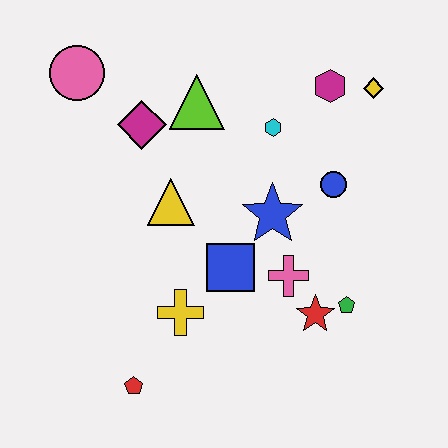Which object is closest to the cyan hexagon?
The magenta hexagon is closest to the cyan hexagon.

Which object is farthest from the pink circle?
The green pentagon is farthest from the pink circle.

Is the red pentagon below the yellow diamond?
Yes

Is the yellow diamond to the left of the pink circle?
No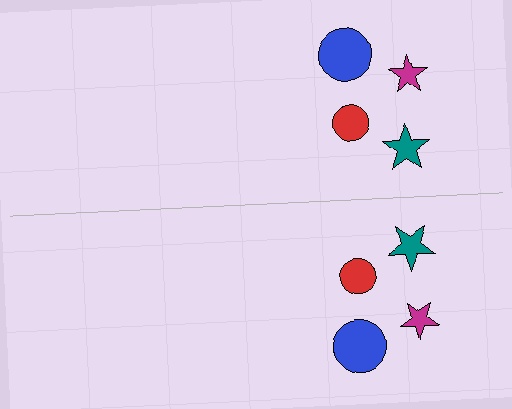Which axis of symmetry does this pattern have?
The pattern has a horizontal axis of symmetry running through the center of the image.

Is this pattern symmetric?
Yes, this pattern has bilateral (reflection) symmetry.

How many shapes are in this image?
There are 8 shapes in this image.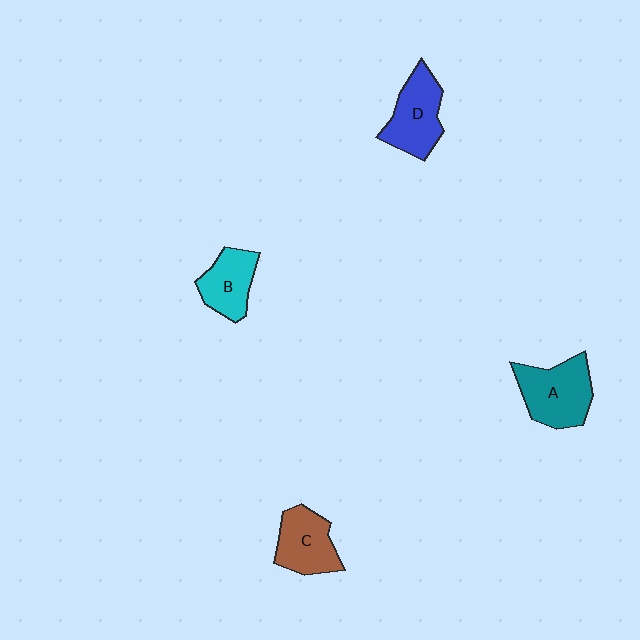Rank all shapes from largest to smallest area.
From largest to smallest: A (teal), D (blue), C (brown), B (cyan).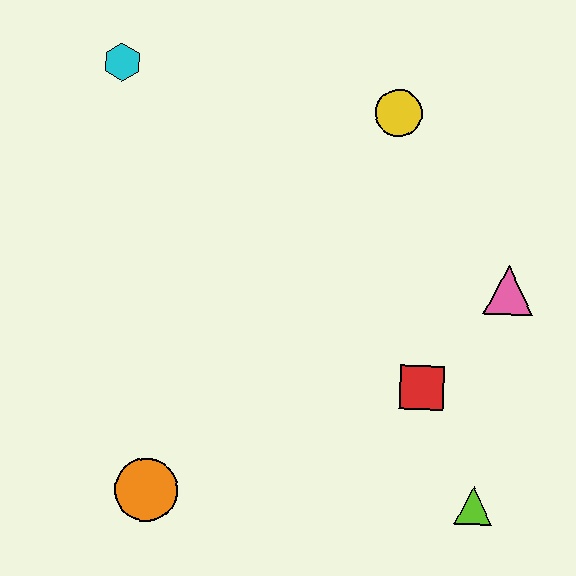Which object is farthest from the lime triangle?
The cyan hexagon is farthest from the lime triangle.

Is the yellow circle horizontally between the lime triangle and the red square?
No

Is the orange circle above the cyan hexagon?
No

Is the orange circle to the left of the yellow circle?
Yes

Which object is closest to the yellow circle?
The pink triangle is closest to the yellow circle.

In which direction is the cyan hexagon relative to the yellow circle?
The cyan hexagon is to the left of the yellow circle.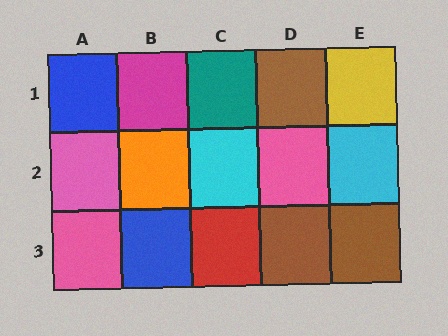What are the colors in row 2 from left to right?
Pink, orange, cyan, pink, cyan.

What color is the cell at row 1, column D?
Brown.